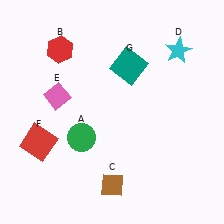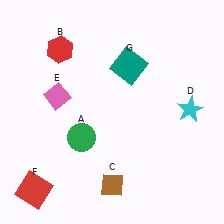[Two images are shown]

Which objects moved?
The objects that moved are: the cyan star (D), the red square (F).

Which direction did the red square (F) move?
The red square (F) moved down.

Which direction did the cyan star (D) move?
The cyan star (D) moved down.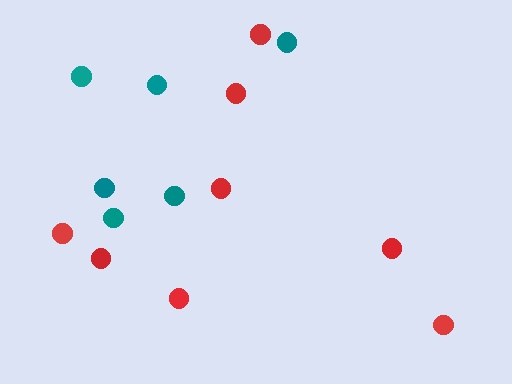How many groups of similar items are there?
There are 2 groups: one group of red circles (8) and one group of teal circles (6).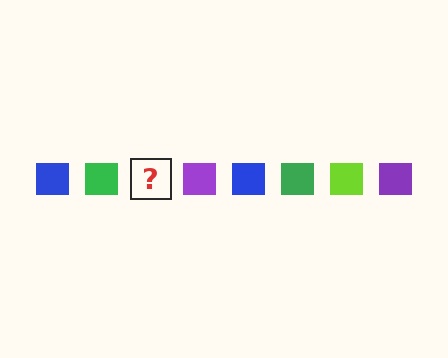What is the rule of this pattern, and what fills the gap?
The rule is that the pattern cycles through blue, green, lime, purple squares. The gap should be filled with a lime square.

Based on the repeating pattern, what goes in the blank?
The blank should be a lime square.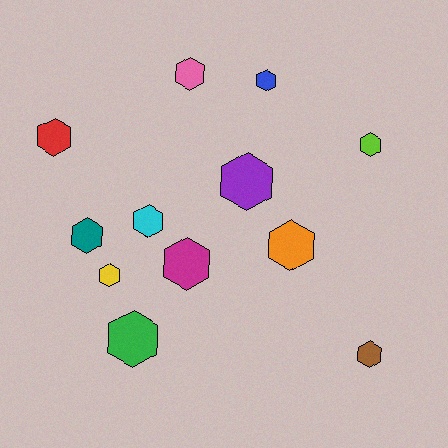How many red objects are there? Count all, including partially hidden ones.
There is 1 red object.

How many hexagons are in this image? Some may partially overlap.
There are 12 hexagons.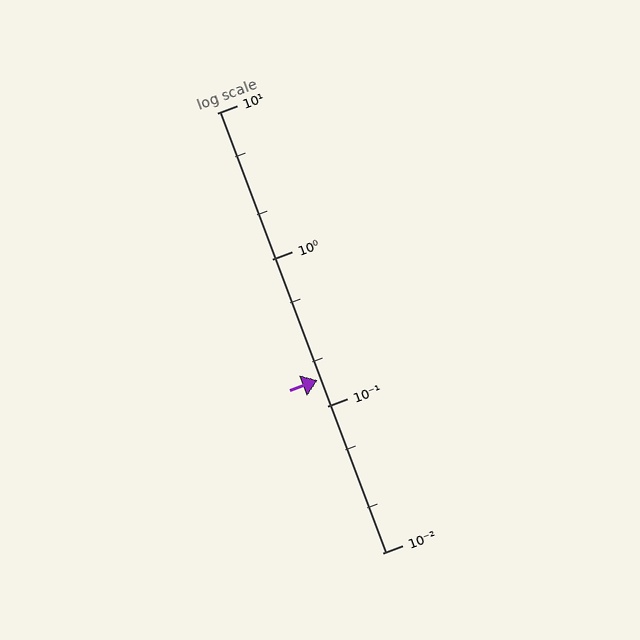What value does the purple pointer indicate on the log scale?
The pointer indicates approximately 0.15.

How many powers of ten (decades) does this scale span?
The scale spans 3 decades, from 0.01 to 10.